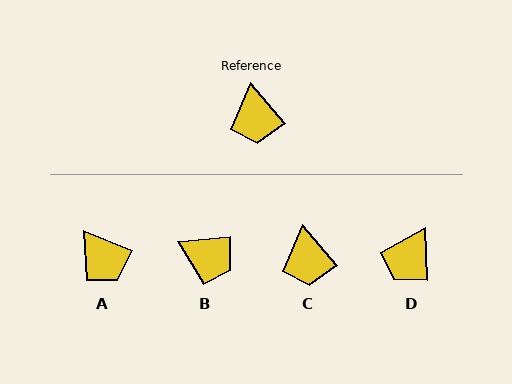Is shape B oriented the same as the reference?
No, it is off by about 55 degrees.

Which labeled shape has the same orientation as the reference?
C.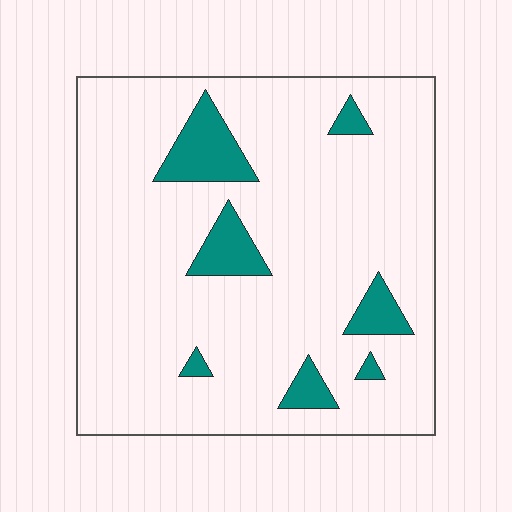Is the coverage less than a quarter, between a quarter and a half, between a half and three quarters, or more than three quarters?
Less than a quarter.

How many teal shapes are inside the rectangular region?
7.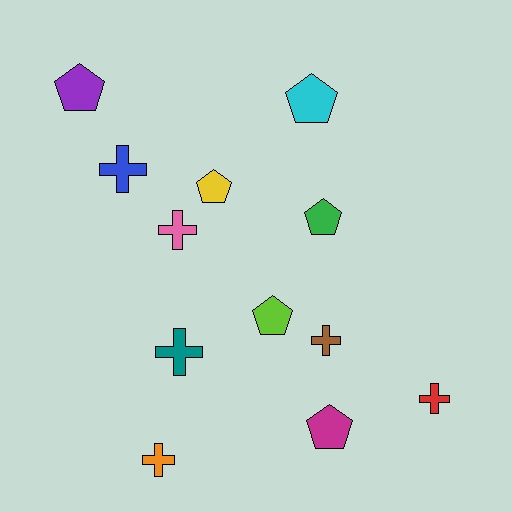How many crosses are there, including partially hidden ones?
There are 6 crosses.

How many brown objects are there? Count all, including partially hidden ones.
There is 1 brown object.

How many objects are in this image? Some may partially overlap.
There are 12 objects.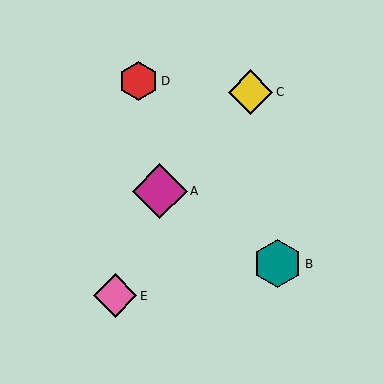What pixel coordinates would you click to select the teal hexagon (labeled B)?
Click at (278, 264) to select the teal hexagon B.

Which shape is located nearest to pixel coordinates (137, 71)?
The red hexagon (labeled D) at (139, 81) is nearest to that location.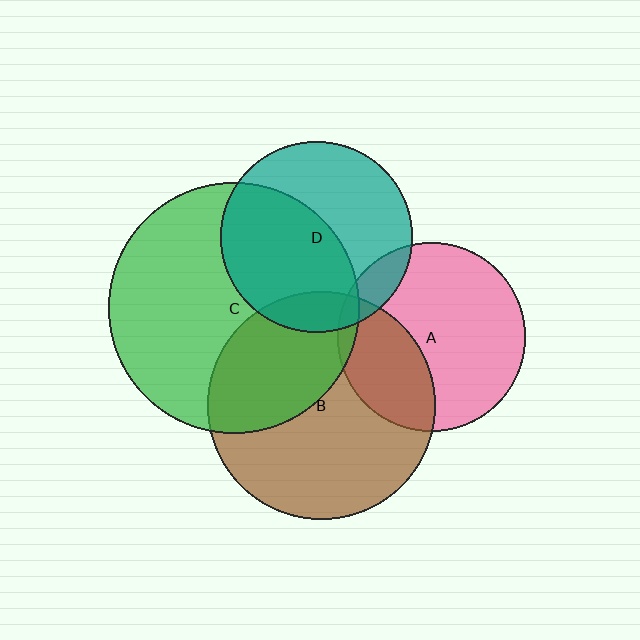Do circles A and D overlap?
Yes.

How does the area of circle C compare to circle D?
Approximately 1.7 times.